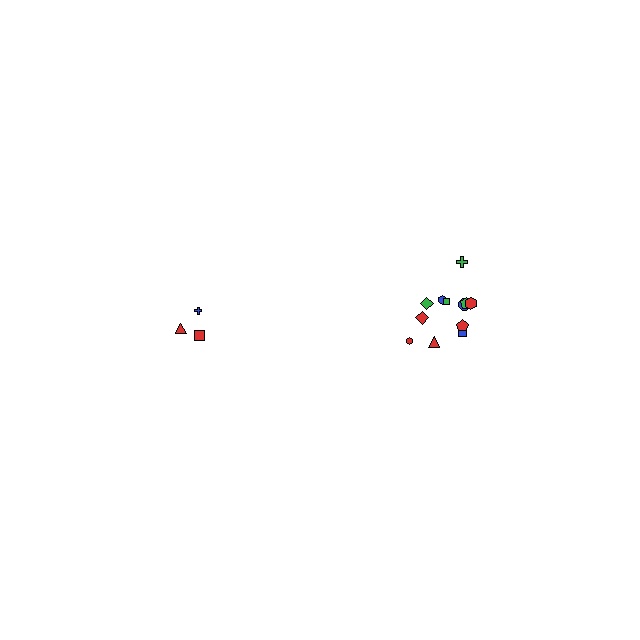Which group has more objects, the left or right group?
The right group.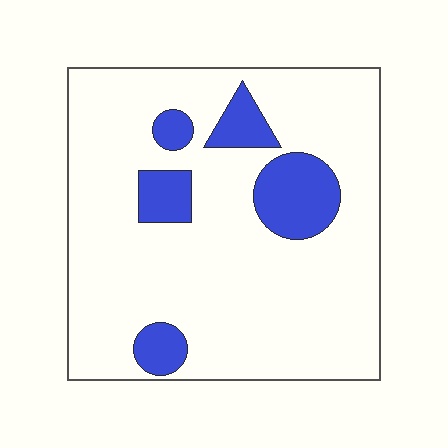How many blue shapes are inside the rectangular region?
5.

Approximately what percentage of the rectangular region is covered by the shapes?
Approximately 15%.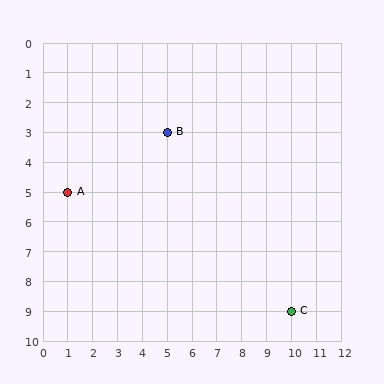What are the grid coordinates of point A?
Point A is at grid coordinates (1, 5).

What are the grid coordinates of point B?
Point B is at grid coordinates (5, 3).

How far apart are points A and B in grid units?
Points A and B are 4 columns and 2 rows apart (about 4.5 grid units diagonally).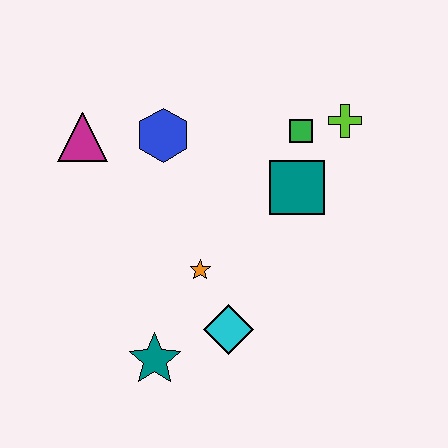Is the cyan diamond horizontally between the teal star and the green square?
Yes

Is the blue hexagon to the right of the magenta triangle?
Yes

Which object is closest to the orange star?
The cyan diamond is closest to the orange star.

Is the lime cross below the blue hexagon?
No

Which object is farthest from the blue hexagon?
The teal star is farthest from the blue hexagon.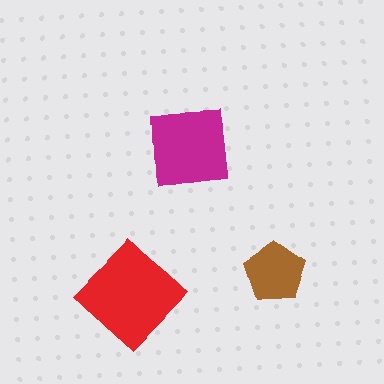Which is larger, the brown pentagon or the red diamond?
The red diamond.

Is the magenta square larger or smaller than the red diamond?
Smaller.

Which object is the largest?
The red diamond.